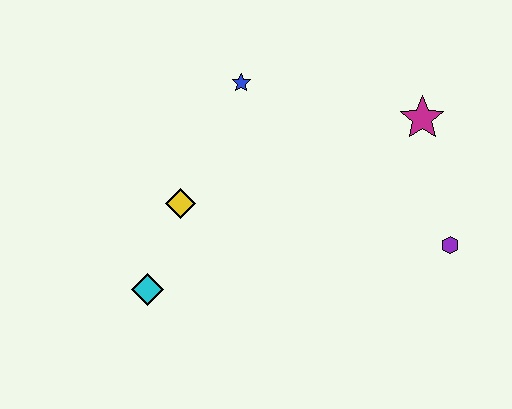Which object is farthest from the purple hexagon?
The cyan diamond is farthest from the purple hexagon.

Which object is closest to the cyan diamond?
The yellow diamond is closest to the cyan diamond.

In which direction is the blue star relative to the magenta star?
The blue star is to the left of the magenta star.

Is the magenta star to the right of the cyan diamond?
Yes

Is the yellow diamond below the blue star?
Yes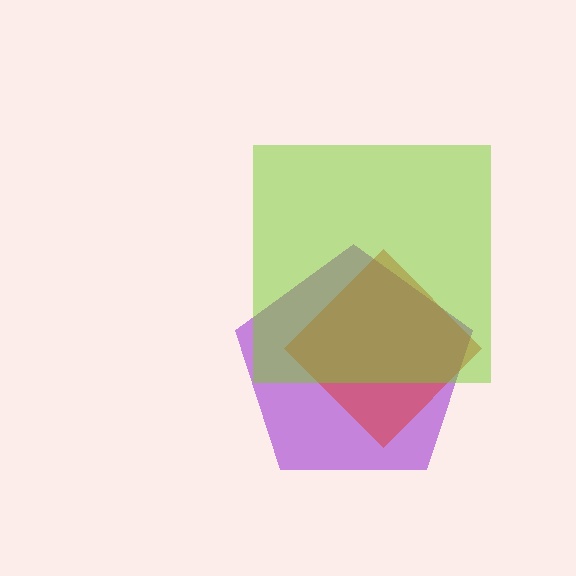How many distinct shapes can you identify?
There are 3 distinct shapes: a purple pentagon, a red diamond, a lime square.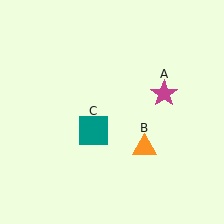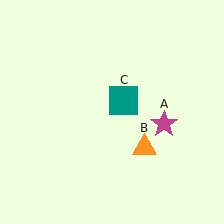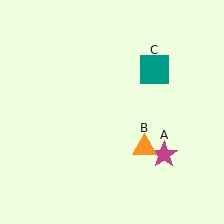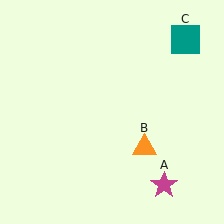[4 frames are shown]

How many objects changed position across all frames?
2 objects changed position: magenta star (object A), teal square (object C).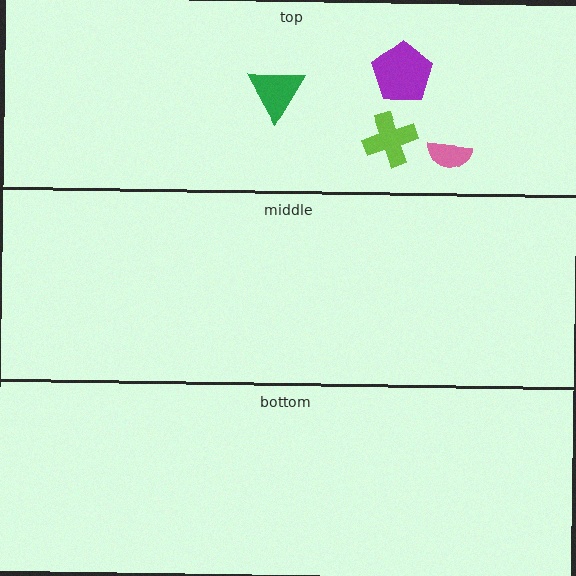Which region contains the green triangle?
The top region.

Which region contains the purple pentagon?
The top region.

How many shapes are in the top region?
4.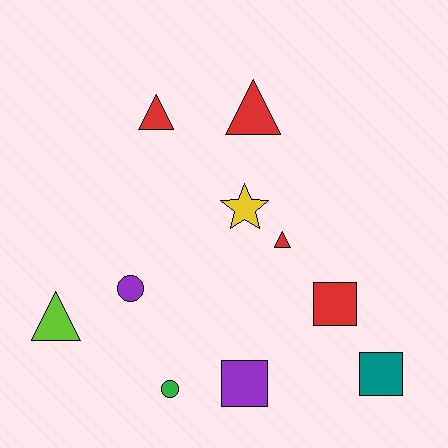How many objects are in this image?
There are 10 objects.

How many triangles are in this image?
There are 4 triangles.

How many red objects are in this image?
There are 4 red objects.